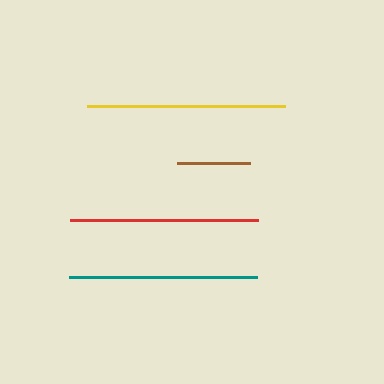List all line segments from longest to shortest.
From longest to shortest: yellow, red, teal, brown.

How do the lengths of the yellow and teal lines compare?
The yellow and teal lines are approximately the same length.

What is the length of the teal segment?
The teal segment is approximately 188 pixels long.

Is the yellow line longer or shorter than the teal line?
The yellow line is longer than the teal line.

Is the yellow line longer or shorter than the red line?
The yellow line is longer than the red line.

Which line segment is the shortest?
The brown line is the shortest at approximately 73 pixels.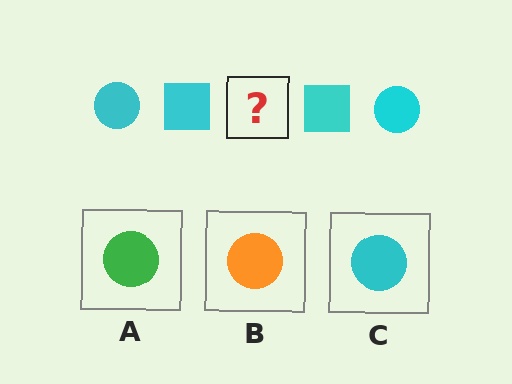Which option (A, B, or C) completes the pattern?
C.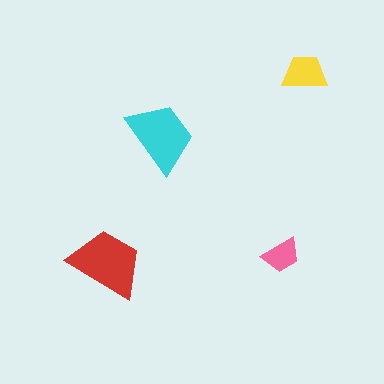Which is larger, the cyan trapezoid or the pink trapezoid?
The cyan one.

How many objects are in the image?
There are 4 objects in the image.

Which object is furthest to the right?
The yellow trapezoid is rightmost.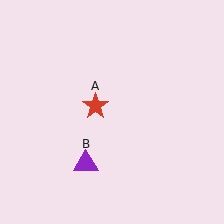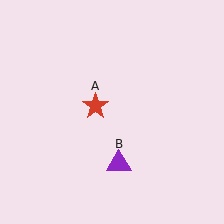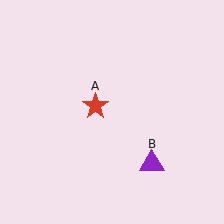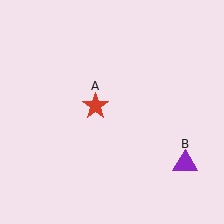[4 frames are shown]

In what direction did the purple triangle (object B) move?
The purple triangle (object B) moved right.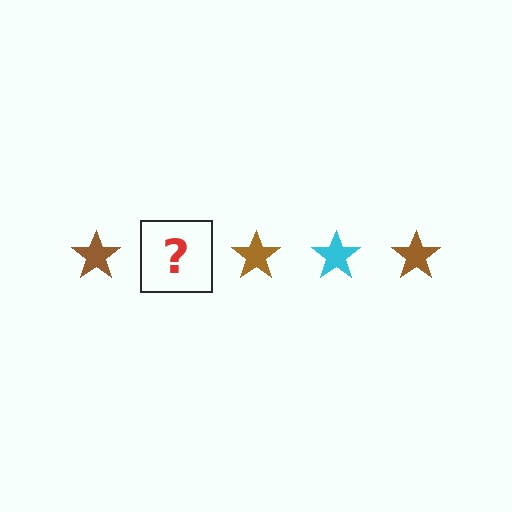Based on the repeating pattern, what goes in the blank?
The blank should be a cyan star.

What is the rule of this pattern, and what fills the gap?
The rule is that the pattern cycles through brown, cyan stars. The gap should be filled with a cyan star.